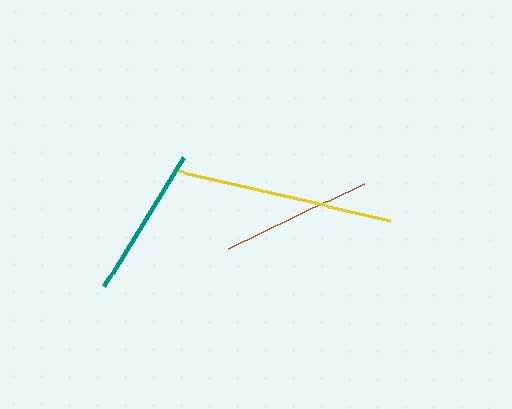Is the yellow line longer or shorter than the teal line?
The yellow line is longer than the teal line.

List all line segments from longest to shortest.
From longest to shortest: yellow, brown, teal.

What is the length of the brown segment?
The brown segment is approximately 151 pixels long.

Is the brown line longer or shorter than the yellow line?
The yellow line is longer than the brown line.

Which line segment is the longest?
The yellow line is the longest at approximately 222 pixels.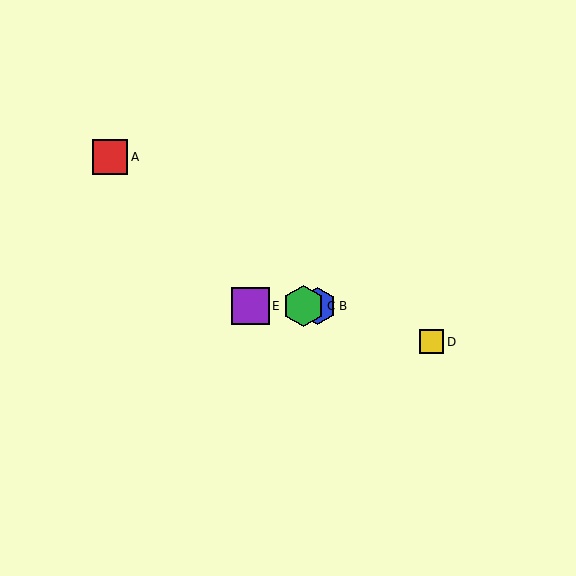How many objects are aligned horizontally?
3 objects (B, C, E) are aligned horizontally.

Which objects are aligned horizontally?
Objects B, C, E are aligned horizontally.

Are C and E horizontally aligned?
Yes, both are at y≈306.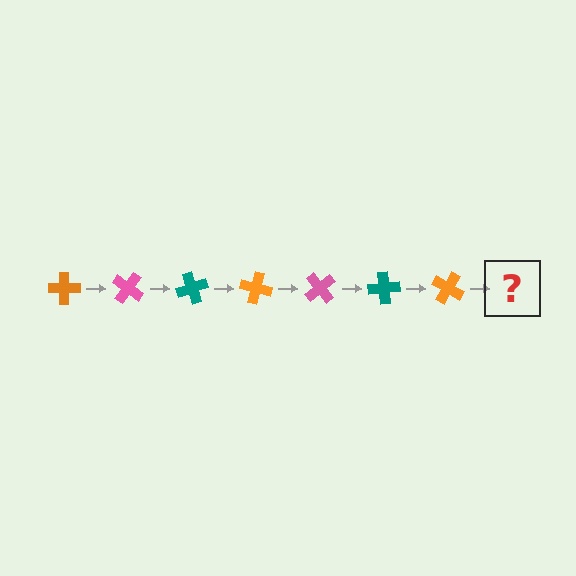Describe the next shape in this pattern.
It should be a pink cross, rotated 245 degrees from the start.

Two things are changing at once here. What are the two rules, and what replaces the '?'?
The two rules are that it rotates 35 degrees each step and the color cycles through orange, pink, and teal. The '?' should be a pink cross, rotated 245 degrees from the start.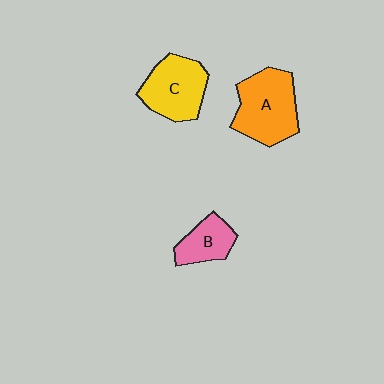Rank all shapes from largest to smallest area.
From largest to smallest: A (orange), C (yellow), B (pink).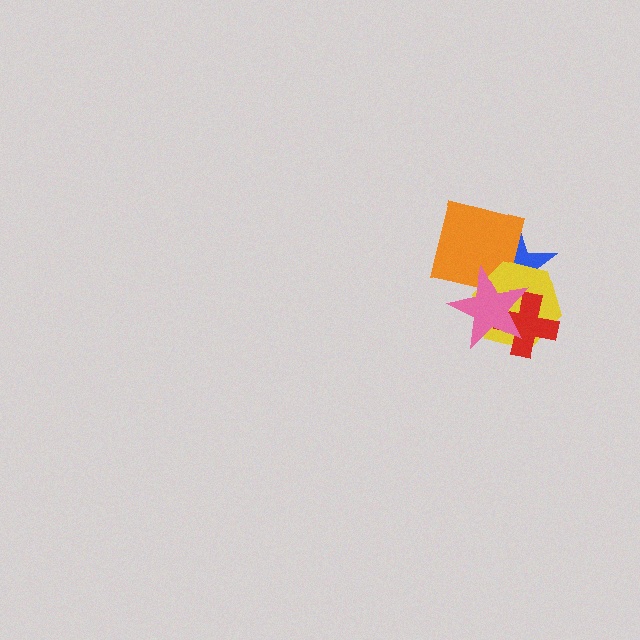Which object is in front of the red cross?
The pink star is in front of the red cross.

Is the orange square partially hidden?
Yes, it is partially covered by another shape.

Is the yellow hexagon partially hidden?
Yes, it is partially covered by another shape.